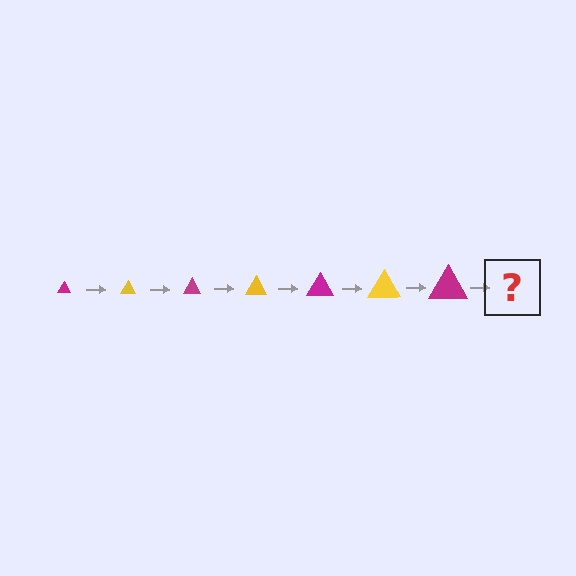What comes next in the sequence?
The next element should be a yellow triangle, larger than the previous one.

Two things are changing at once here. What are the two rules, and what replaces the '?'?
The two rules are that the triangle grows larger each step and the color cycles through magenta and yellow. The '?' should be a yellow triangle, larger than the previous one.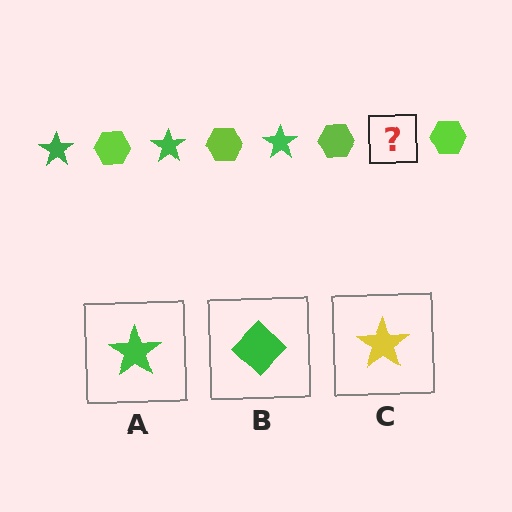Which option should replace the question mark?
Option A.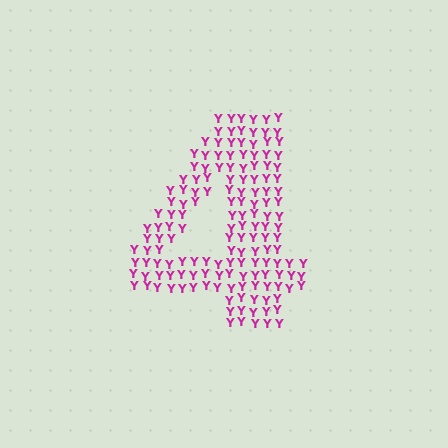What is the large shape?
The large shape is the digit 4.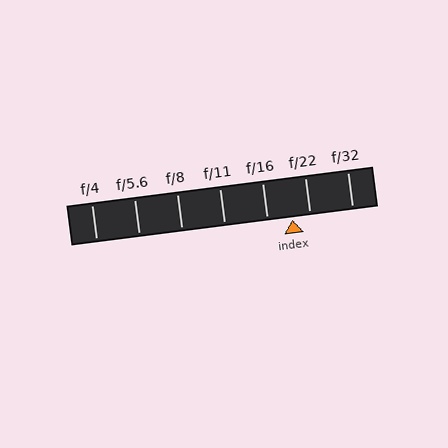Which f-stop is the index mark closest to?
The index mark is closest to f/22.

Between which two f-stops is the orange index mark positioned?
The index mark is between f/16 and f/22.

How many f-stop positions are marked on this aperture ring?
There are 7 f-stop positions marked.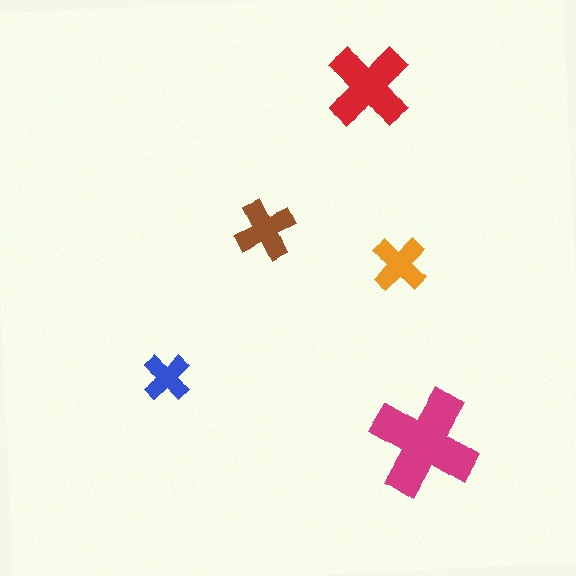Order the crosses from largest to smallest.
the magenta one, the red one, the brown one, the orange one, the blue one.